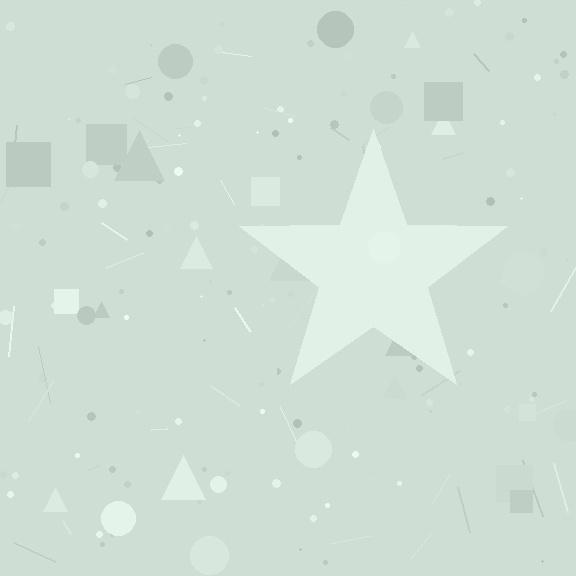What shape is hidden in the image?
A star is hidden in the image.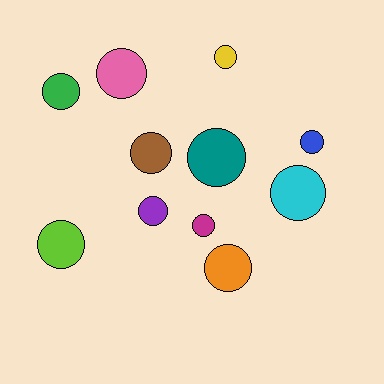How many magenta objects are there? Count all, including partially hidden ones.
There is 1 magenta object.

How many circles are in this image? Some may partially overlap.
There are 11 circles.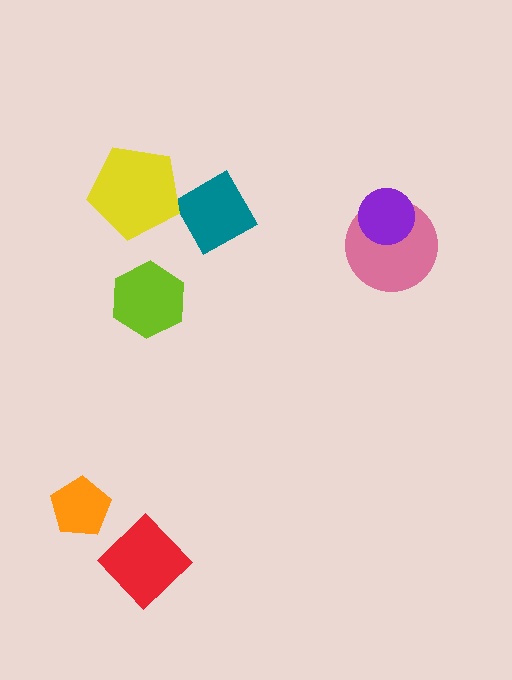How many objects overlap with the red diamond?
0 objects overlap with the red diamond.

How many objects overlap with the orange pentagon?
0 objects overlap with the orange pentagon.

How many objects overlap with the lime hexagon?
0 objects overlap with the lime hexagon.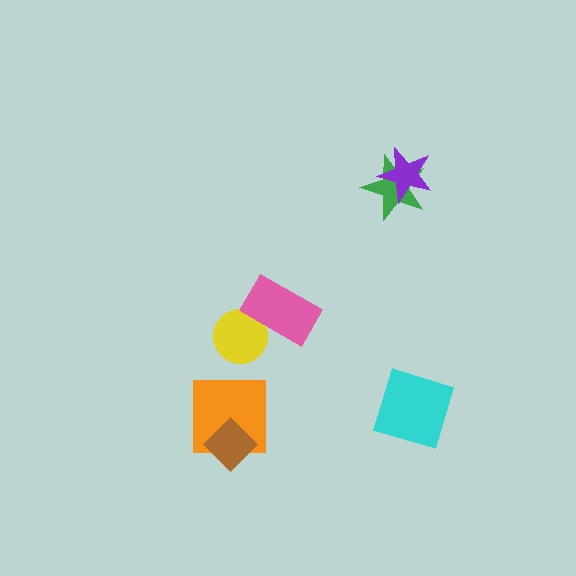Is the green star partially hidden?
Yes, it is partially covered by another shape.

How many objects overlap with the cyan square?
0 objects overlap with the cyan square.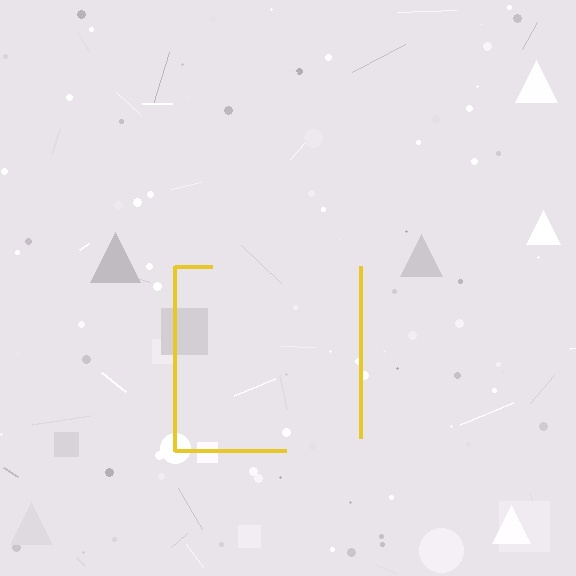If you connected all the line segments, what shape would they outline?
They would outline a square.